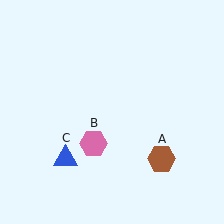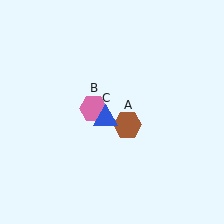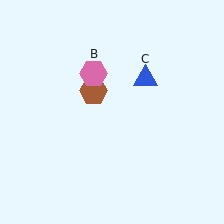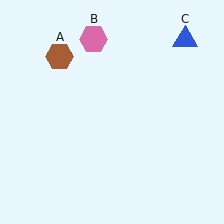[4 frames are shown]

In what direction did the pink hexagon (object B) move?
The pink hexagon (object B) moved up.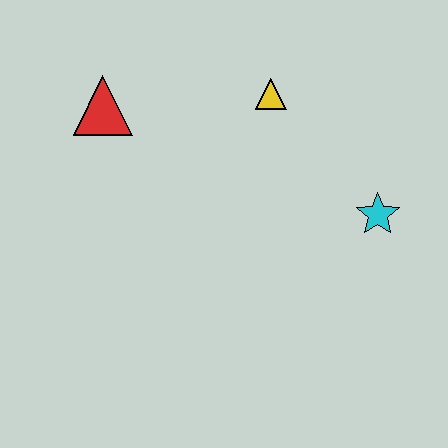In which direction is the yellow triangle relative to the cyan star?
The yellow triangle is above the cyan star.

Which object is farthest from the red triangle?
The cyan star is farthest from the red triangle.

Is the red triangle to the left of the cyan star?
Yes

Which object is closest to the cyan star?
The yellow triangle is closest to the cyan star.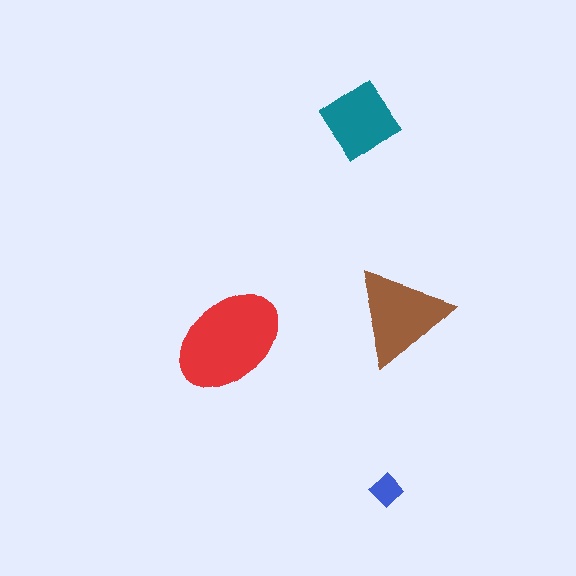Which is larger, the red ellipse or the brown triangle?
The red ellipse.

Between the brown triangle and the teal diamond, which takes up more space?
The brown triangle.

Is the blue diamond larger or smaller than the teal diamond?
Smaller.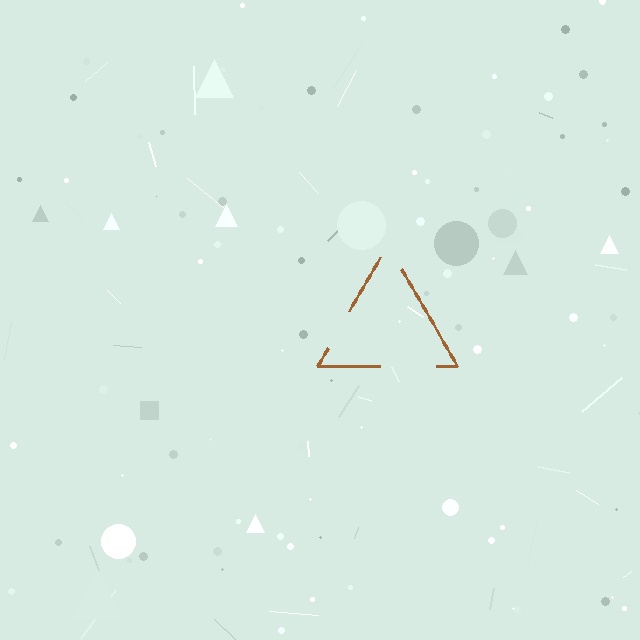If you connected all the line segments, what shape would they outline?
They would outline a triangle.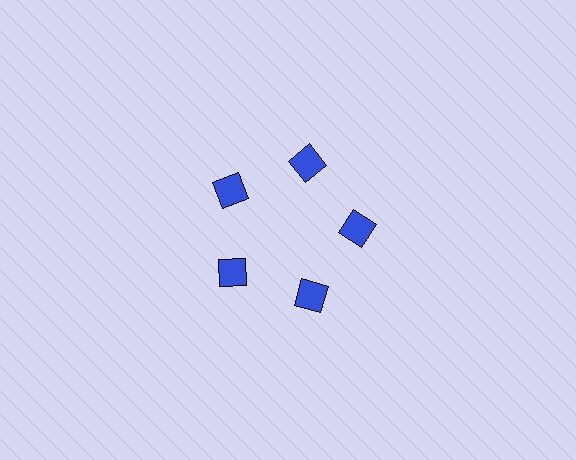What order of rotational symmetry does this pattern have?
This pattern has 5-fold rotational symmetry.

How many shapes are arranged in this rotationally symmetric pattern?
There are 5 shapes, arranged in 5 groups of 1.